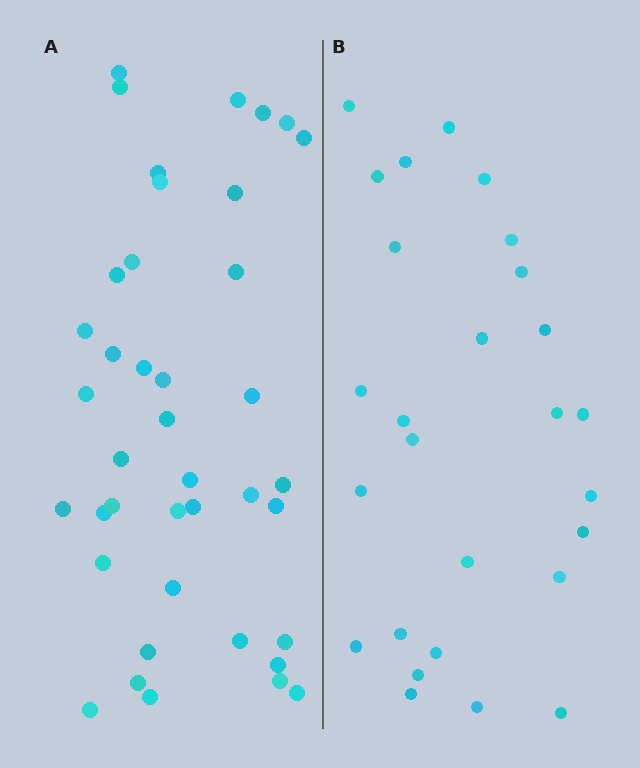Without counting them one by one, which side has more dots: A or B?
Region A (the left region) has more dots.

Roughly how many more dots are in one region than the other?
Region A has approximately 15 more dots than region B.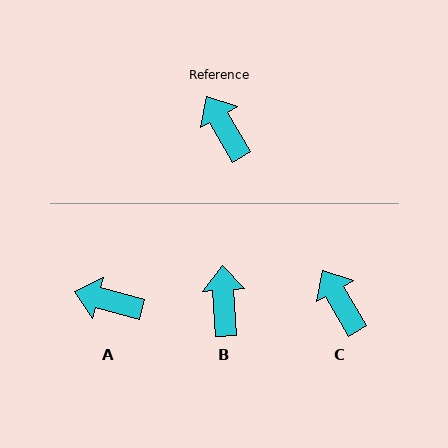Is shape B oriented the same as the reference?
No, it is off by about 27 degrees.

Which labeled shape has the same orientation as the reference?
C.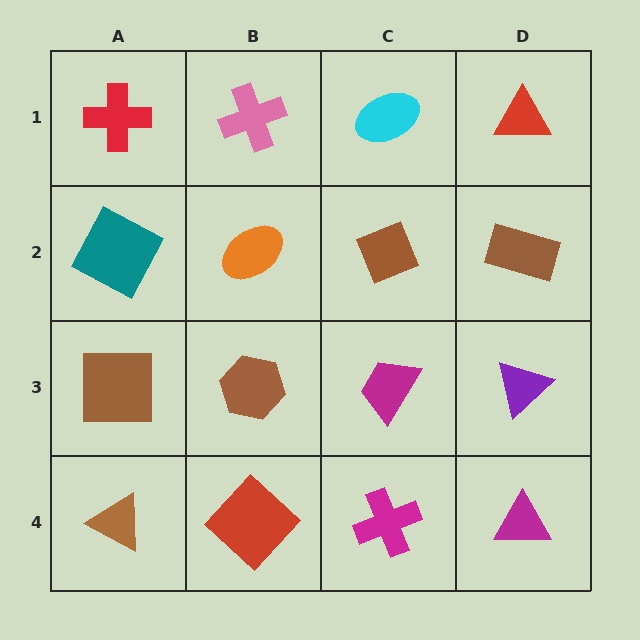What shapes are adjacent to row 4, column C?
A magenta trapezoid (row 3, column C), a red diamond (row 4, column B), a magenta triangle (row 4, column D).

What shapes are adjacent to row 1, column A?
A teal square (row 2, column A), a pink cross (row 1, column B).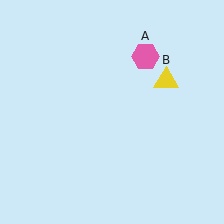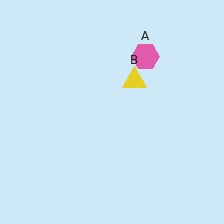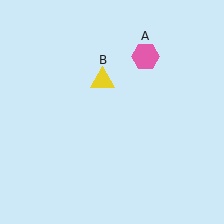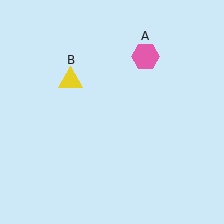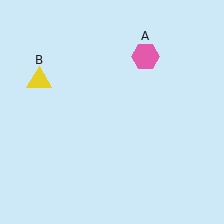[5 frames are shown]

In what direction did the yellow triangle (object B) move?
The yellow triangle (object B) moved left.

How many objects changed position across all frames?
1 object changed position: yellow triangle (object B).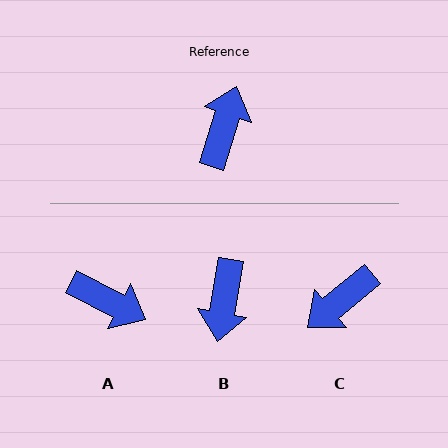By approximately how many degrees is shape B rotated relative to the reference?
Approximately 172 degrees clockwise.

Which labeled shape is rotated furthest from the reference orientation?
B, about 172 degrees away.